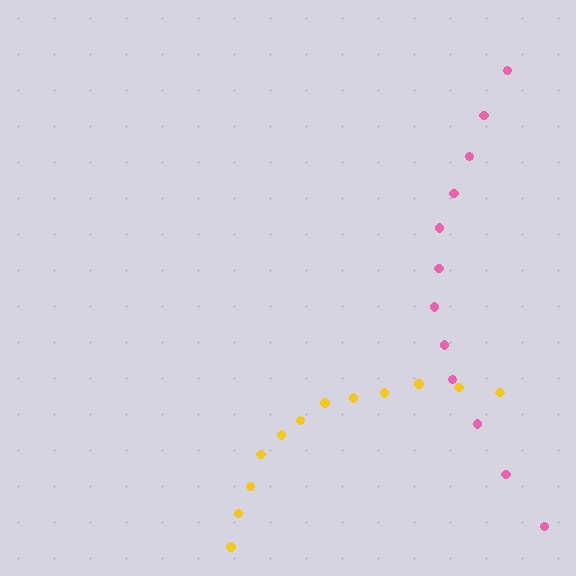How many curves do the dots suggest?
There are 2 distinct paths.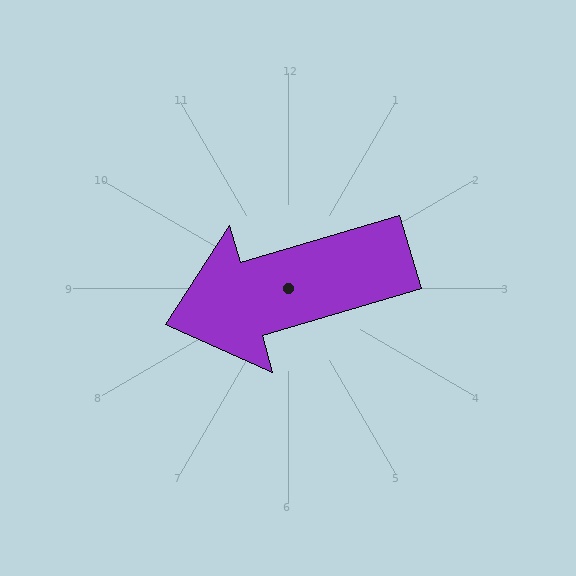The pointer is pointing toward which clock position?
Roughly 8 o'clock.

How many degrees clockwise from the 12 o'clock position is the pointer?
Approximately 254 degrees.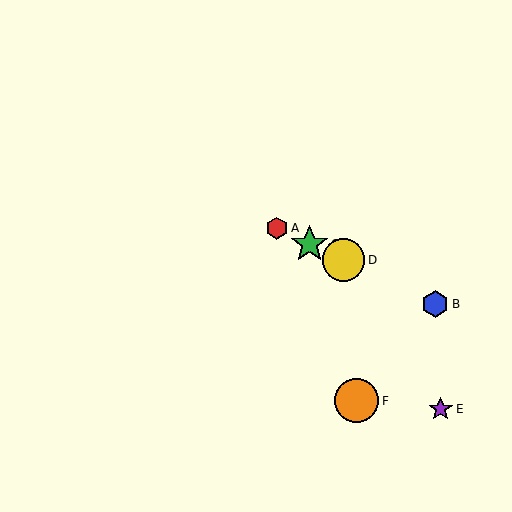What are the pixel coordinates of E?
Object E is at (441, 409).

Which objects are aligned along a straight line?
Objects A, B, C, D are aligned along a straight line.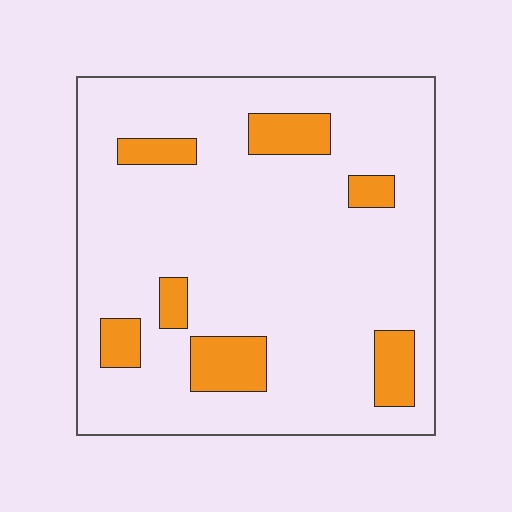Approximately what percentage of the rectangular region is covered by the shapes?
Approximately 15%.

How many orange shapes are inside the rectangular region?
7.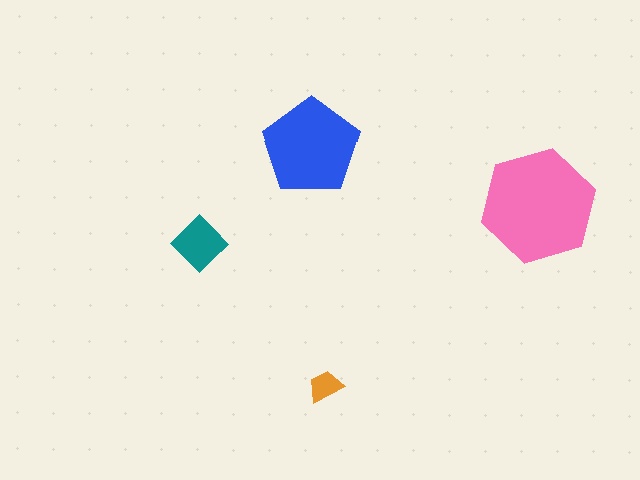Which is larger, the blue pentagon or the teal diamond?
The blue pentagon.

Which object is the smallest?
The orange trapezoid.